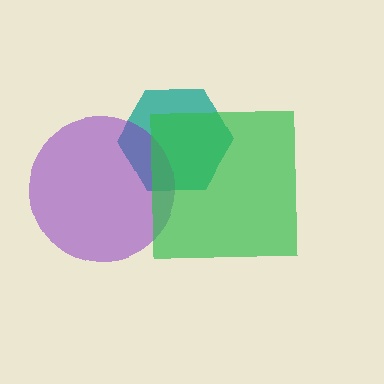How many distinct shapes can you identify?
There are 3 distinct shapes: a teal hexagon, a purple circle, a green square.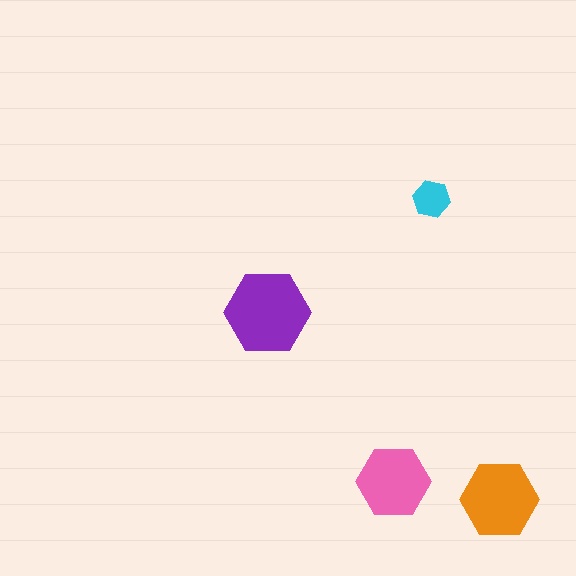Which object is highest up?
The cyan hexagon is topmost.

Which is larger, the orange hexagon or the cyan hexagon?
The orange one.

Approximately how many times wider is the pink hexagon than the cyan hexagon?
About 2 times wider.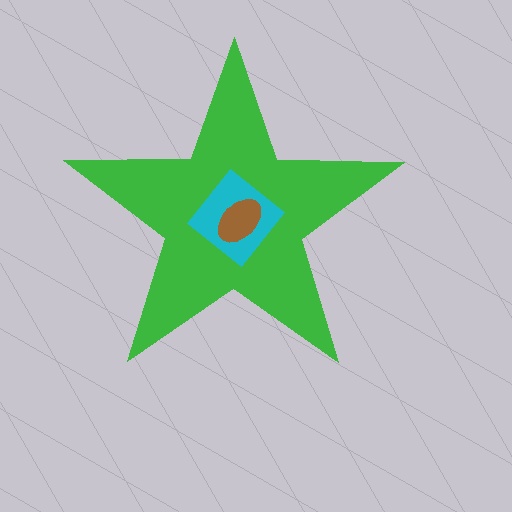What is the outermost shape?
The green star.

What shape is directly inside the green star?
The cyan diamond.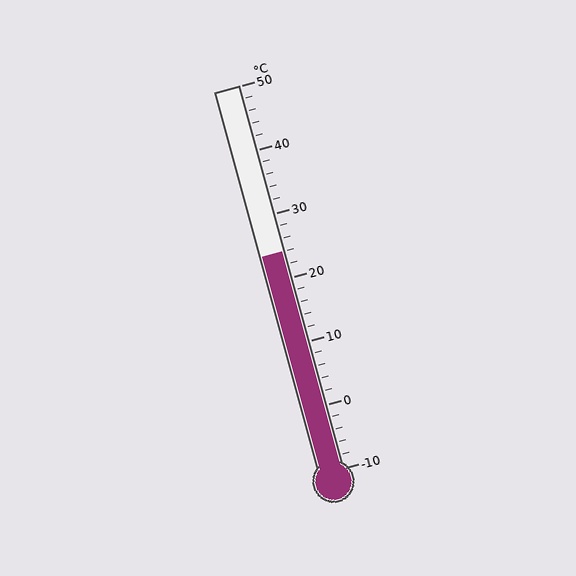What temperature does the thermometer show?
The thermometer shows approximately 24°C.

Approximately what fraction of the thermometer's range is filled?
The thermometer is filled to approximately 55% of its range.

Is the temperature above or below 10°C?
The temperature is above 10°C.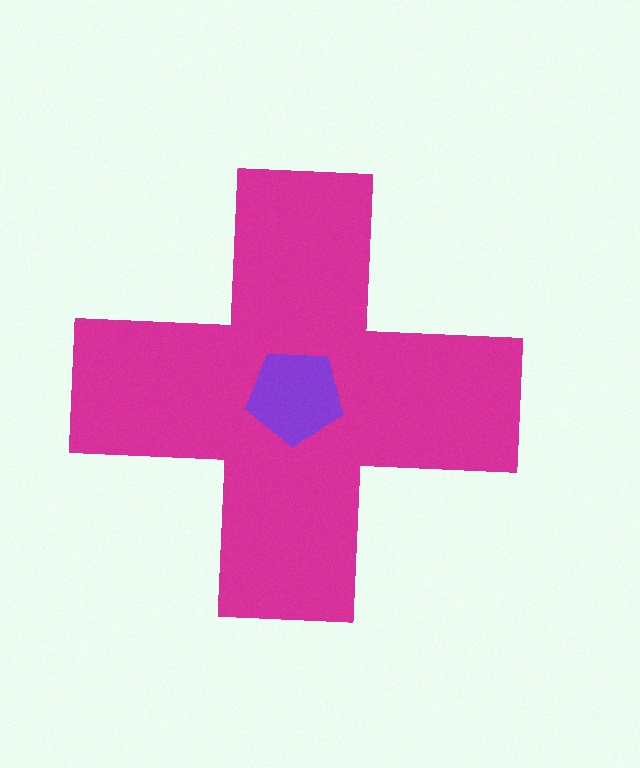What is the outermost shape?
The magenta cross.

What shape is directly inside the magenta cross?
The purple pentagon.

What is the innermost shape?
The purple pentagon.